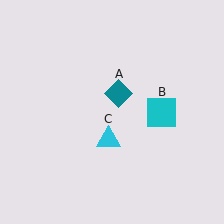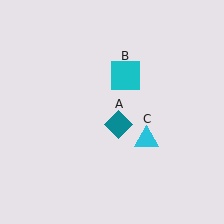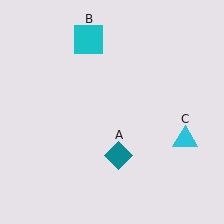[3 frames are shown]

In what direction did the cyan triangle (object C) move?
The cyan triangle (object C) moved right.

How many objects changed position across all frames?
3 objects changed position: teal diamond (object A), cyan square (object B), cyan triangle (object C).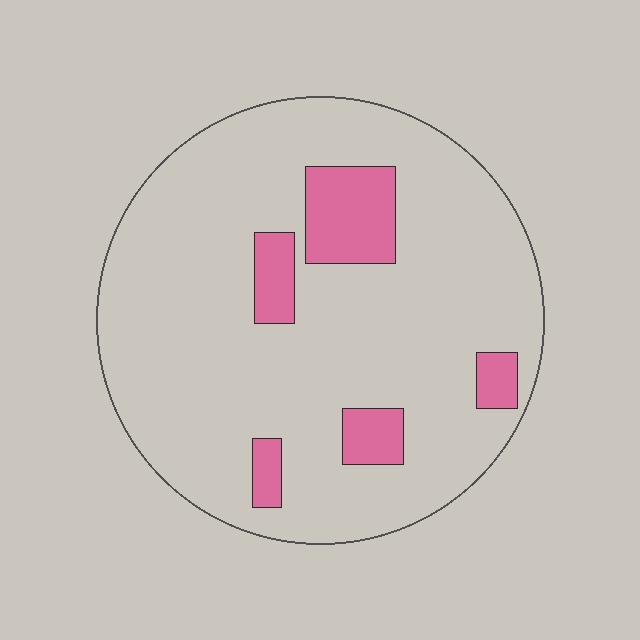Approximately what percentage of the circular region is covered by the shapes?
Approximately 15%.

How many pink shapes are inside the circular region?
5.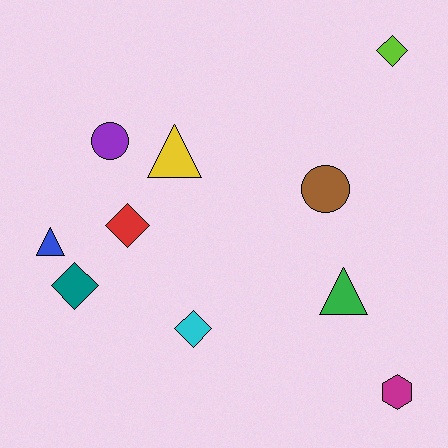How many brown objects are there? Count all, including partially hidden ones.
There is 1 brown object.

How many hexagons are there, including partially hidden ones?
There is 1 hexagon.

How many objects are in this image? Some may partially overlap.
There are 10 objects.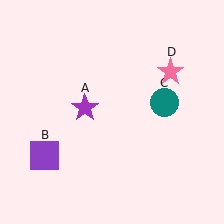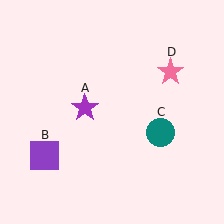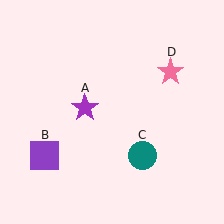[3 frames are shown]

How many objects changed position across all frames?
1 object changed position: teal circle (object C).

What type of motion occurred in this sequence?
The teal circle (object C) rotated clockwise around the center of the scene.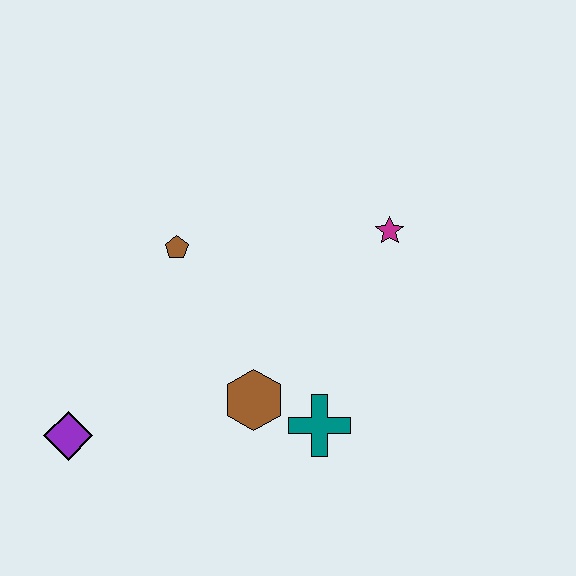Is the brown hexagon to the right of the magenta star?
No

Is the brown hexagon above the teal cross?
Yes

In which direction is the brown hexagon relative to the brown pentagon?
The brown hexagon is below the brown pentagon.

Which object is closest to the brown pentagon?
The brown hexagon is closest to the brown pentagon.